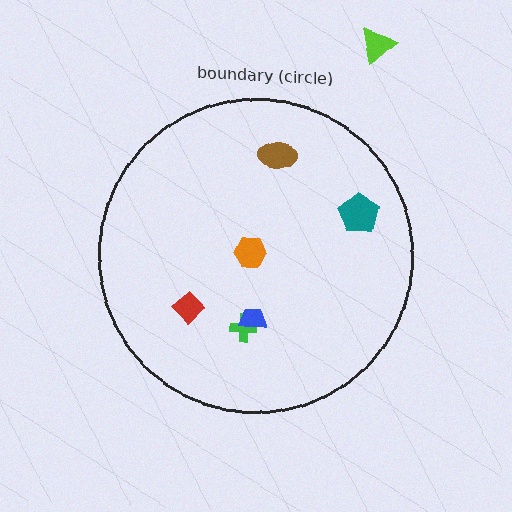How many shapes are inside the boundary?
6 inside, 1 outside.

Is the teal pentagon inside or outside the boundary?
Inside.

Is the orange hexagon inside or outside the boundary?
Inside.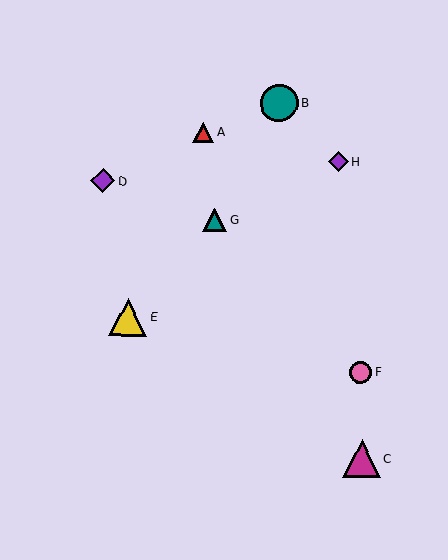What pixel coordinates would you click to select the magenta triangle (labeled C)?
Click at (362, 459) to select the magenta triangle C.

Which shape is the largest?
The yellow triangle (labeled E) is the largest.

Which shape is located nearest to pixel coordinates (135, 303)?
The yellow triangle (labeled E) at (128, 317) is nearest to that location.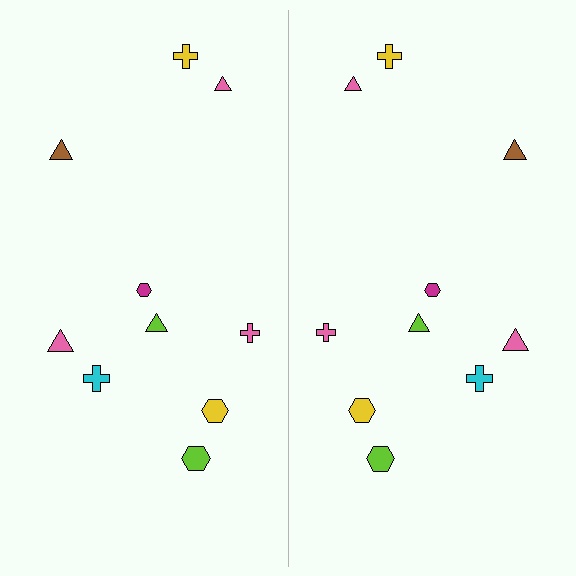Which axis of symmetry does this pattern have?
The pattern has a vertical axis of symmetry running through the center of the image.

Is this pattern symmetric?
Yes, this pattern has bilateral (reflection) symmetry.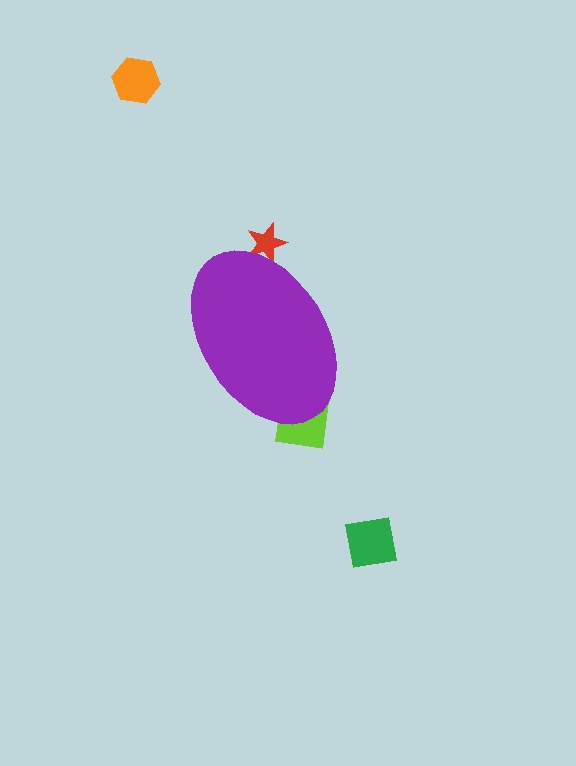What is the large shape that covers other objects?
A purple ellipse.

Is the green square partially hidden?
No, the green square is fully visible.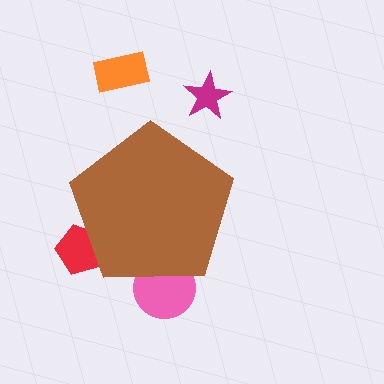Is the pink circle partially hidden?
Yes, the pink circle is partially hidden behind the brown pentagon.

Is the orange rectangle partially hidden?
No, the orange rectangle is fully visible.